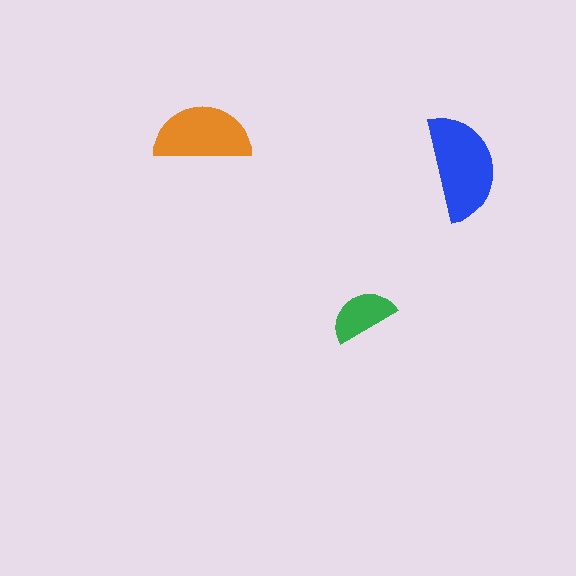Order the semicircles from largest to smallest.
the blue one, the orange one, the green one.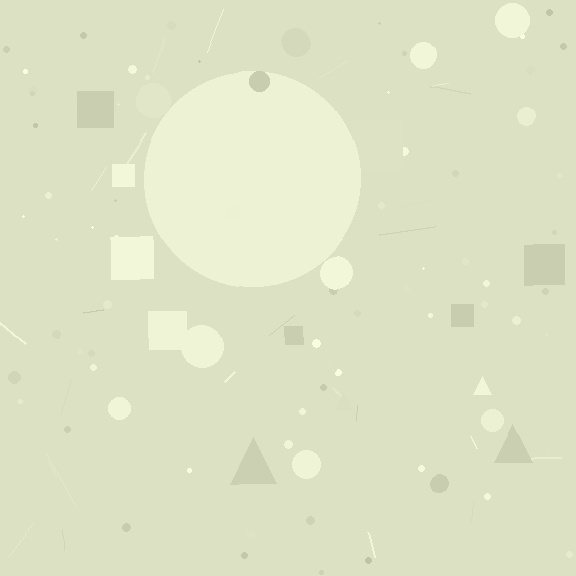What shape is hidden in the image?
A circle is hidden in the image.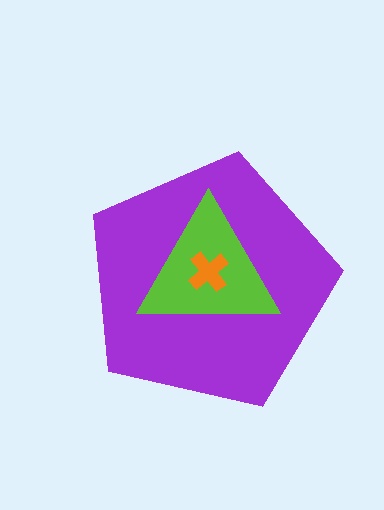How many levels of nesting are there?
3.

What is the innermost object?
The orange cross.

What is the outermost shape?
The purple pentagon.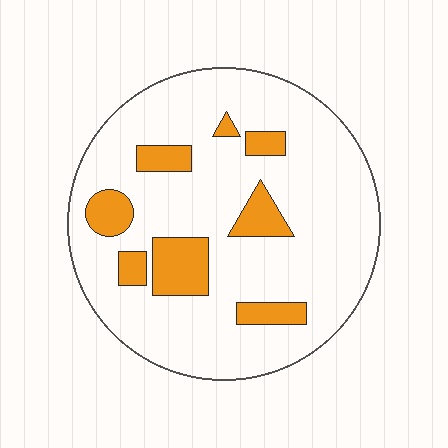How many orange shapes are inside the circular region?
8.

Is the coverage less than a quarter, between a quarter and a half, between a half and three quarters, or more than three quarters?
Less than a quarter.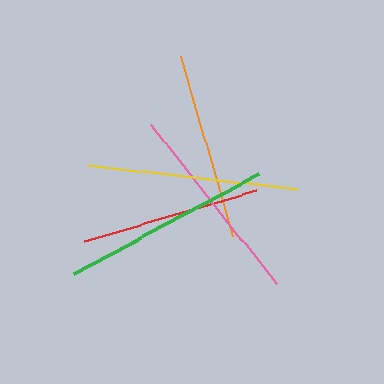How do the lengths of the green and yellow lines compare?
The green and yellow lines are approximately the same length.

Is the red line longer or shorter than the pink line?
The pink line is longer than the red line.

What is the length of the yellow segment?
The yellow segment is approximately 210 pixels long.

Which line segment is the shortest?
The red line is the shortest at approximately 179 pixels.